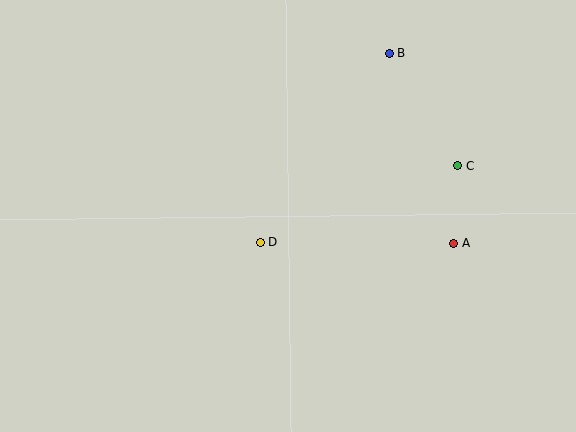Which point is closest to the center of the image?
Point D at (261, 242) is closest to the center.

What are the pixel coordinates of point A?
Point A is at (454, 243).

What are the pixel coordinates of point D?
Point D is at (261, 242).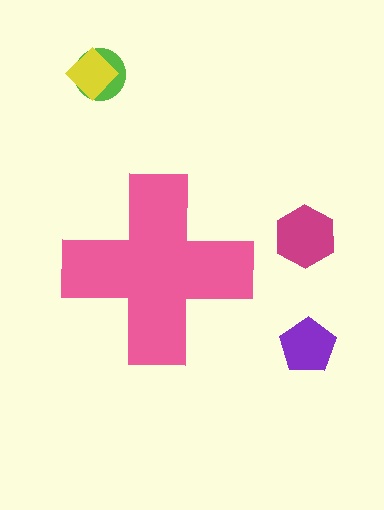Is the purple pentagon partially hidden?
No, the purple pentagon is fully visible.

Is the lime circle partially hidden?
No, the lime circle is fully visible.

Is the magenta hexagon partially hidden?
No, the magenta hexagon is fully visible.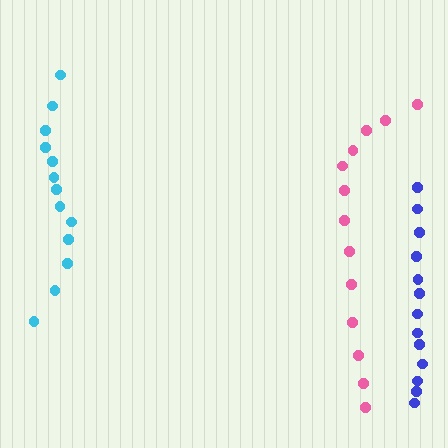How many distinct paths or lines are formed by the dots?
There are 3 distinct paths.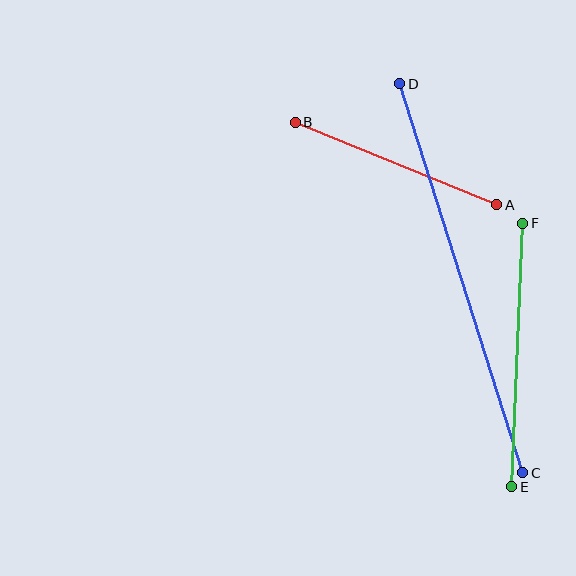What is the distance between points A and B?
The distance is approximately 218 pixels.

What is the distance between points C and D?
The distance is approximately 408 pixels.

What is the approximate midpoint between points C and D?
The midpoint is at approximately (461, 278) pixels.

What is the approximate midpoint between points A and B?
The midpoint is at approximately (396, 164) pixels.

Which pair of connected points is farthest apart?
Points C and D are farthest apart.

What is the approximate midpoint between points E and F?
The midpoint is at approximately (517, 355) pixels.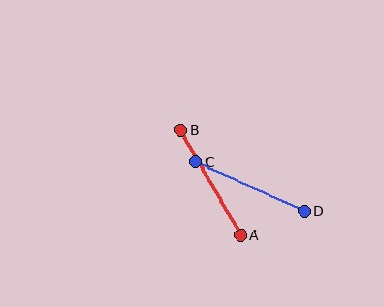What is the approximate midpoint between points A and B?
The midpoint is at approximately (210, 182) pixels.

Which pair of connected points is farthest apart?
Points A and B are farthest apart.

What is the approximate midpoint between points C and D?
The midpoint is at approximately (250, 186) pixels.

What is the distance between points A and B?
The distance is approximately 121 pixels.